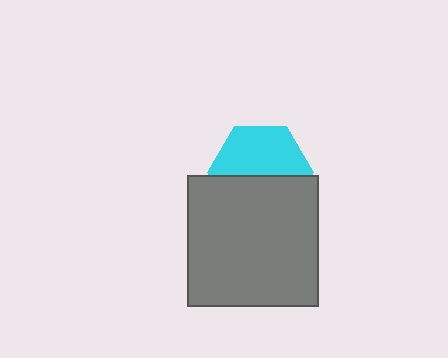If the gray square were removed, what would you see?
You would see the complete cyan hexagon.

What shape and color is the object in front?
The object in front is a gray square.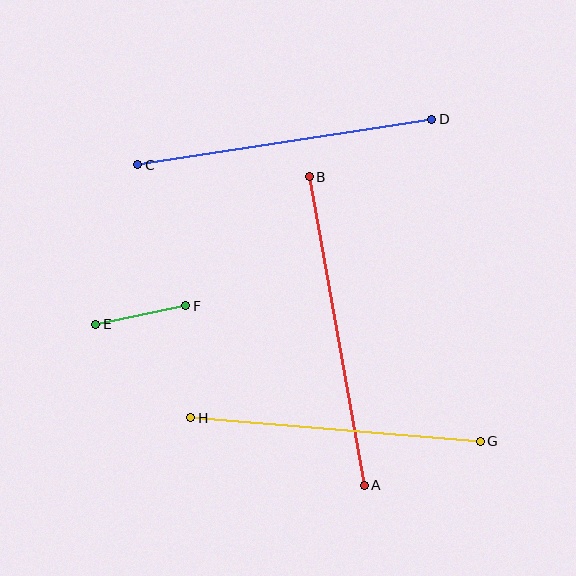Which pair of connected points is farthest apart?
Points A and B are farthest apart.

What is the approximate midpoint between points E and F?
The midpoint is at approximately (141, 315) pixels.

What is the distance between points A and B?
The distance is approximately 313 pixels.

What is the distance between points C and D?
The distance is approximately 298 pixels.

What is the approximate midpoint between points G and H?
The midpoint is at approximately (336, 429) pixels.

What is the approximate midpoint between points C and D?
The midpoint is at approximately (285, 142) pixels.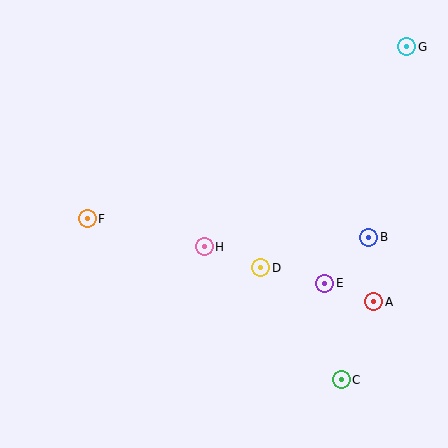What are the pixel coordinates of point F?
Point F is at (87, 219).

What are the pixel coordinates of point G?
Point G is at (407, 47).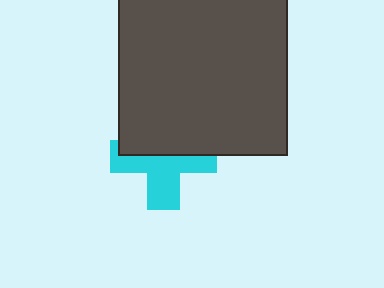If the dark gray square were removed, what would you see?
You would see the complete cyan cross.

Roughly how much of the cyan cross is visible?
About half of it is visible (roughly 54%).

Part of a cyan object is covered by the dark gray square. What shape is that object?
It is a cross.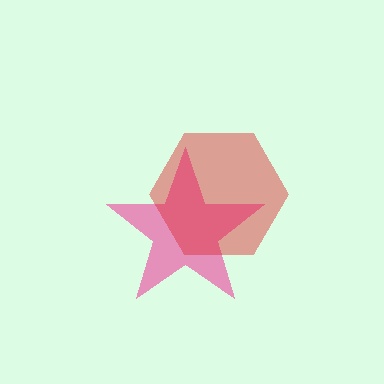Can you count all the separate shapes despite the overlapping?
Yes, there are 2 separate shapes.